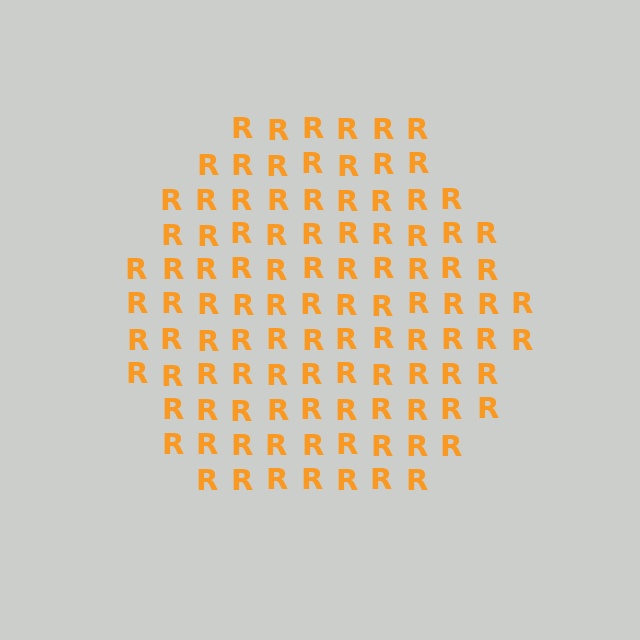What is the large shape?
The large shape is a hexagon.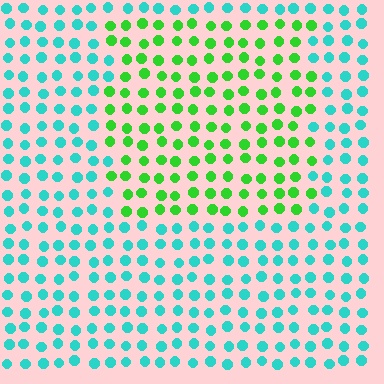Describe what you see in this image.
The image is filled with small cyan elements in a uniform arrangement. A rectangle-shaped region is visible where the elements are tinted to a slightly different hue, forming a subtle color boundary.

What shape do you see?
I see a rectangle.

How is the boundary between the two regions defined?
The boundary is defined purely by a slight shift in hue (about 56 degrees). Spacing, size, and orientation are identical on both sides.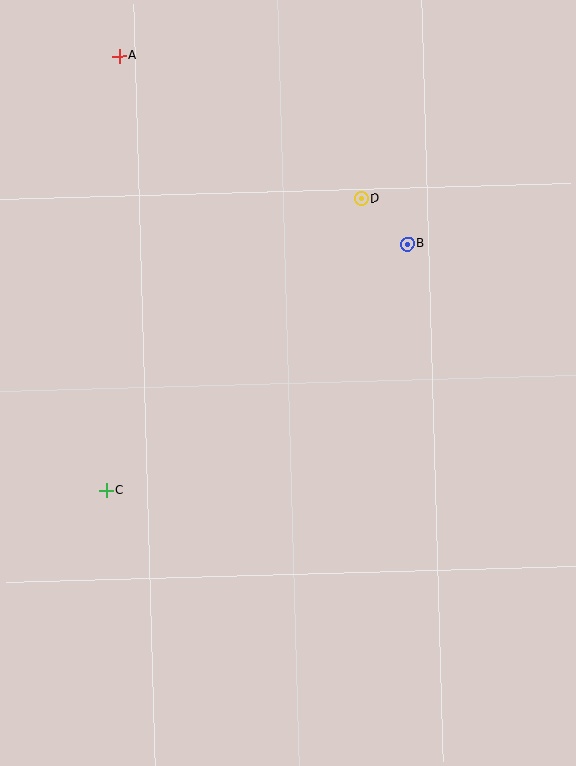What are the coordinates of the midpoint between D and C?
The midpoint between D and C is at (234, 345).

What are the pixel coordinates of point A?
Point A is at (119, 56).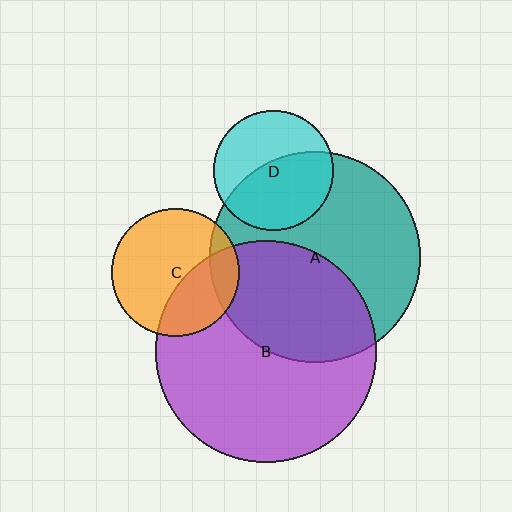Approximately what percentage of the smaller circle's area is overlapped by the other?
Approximately 15%.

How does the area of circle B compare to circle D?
Approximately 3.4 times.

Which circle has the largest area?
Circle B (purple).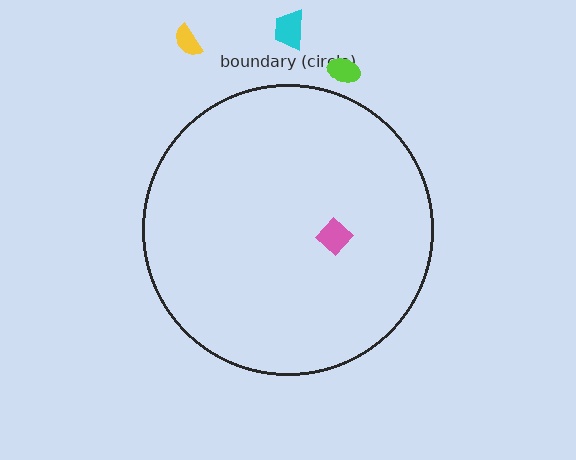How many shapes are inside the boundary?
1 inside, 3 outside.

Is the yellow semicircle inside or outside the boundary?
Outside.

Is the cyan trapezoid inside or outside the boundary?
Outside.